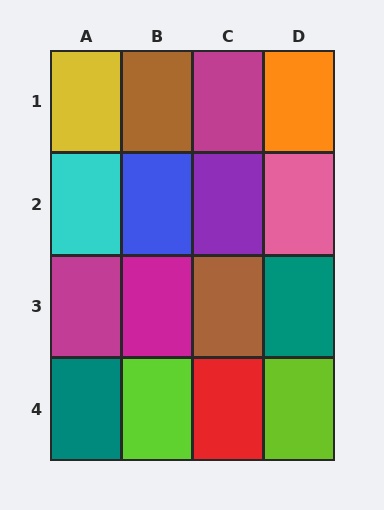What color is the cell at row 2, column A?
Cyan.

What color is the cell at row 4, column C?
Red.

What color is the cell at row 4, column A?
Teal.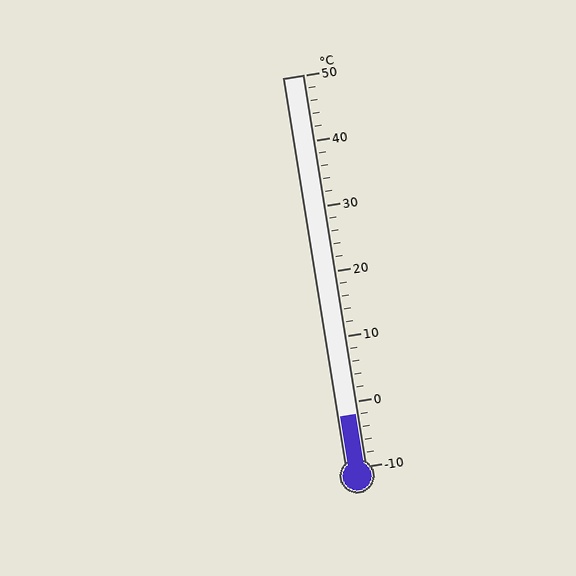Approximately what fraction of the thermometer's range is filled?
The thermometer is filled to approximately 15% of its range.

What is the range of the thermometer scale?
The thermometer scale ranges from -10°C to 50°C.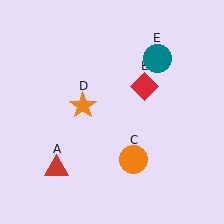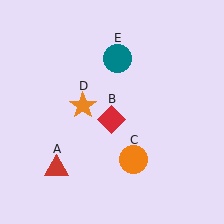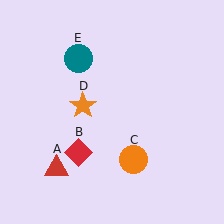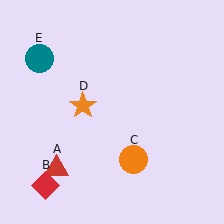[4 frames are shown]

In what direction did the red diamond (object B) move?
The red diamond (object B) moved down and to the left.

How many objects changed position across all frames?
2 objects changed position: red diamond (object B), teal circle (object E).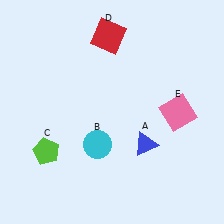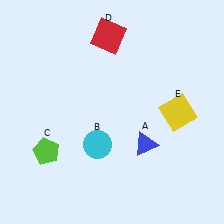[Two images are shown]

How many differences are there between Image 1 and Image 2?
There is 1 difference between the two images.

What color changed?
The square (E) changed from pink in Image 1 to yellow in Image 2.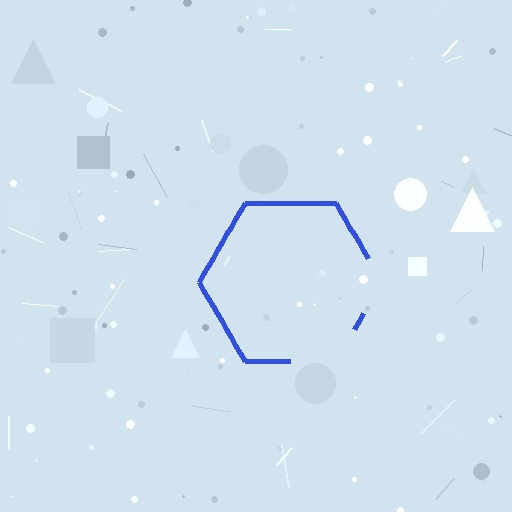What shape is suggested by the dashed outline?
The dashed outline suggests a hexagon.